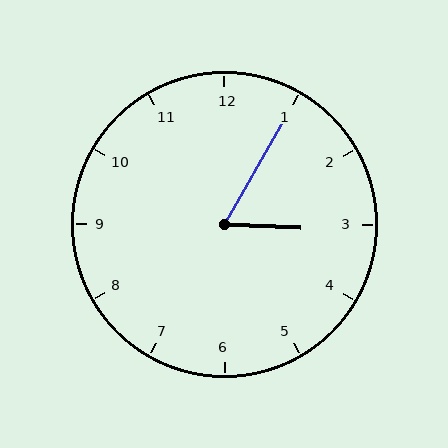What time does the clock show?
3:05.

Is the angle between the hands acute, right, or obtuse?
It is acute.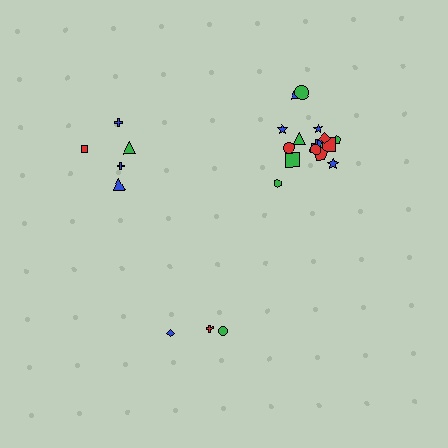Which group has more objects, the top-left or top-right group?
The top-right group.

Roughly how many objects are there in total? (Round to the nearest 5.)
Roughly 25 objects in total.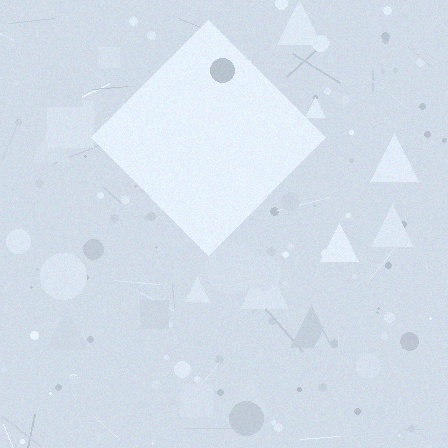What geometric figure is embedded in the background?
A diamond is embedded in the background.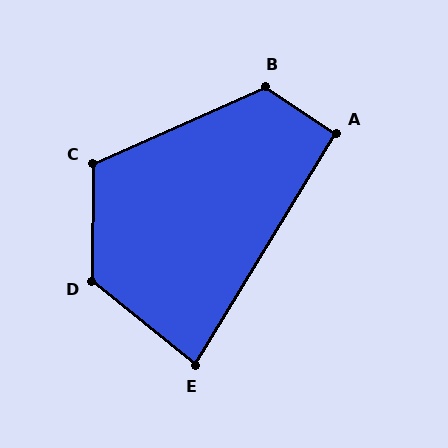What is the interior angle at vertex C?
Approximately 115 degrees (obtuse).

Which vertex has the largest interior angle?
D, at approximately 128 degrees.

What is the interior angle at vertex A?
Approximately 93 degrees (approximately right).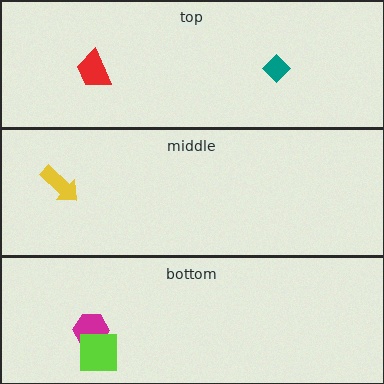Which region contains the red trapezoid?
The top region.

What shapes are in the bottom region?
The magenta hexagon, the lime square.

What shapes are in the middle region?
The yellow arrow.